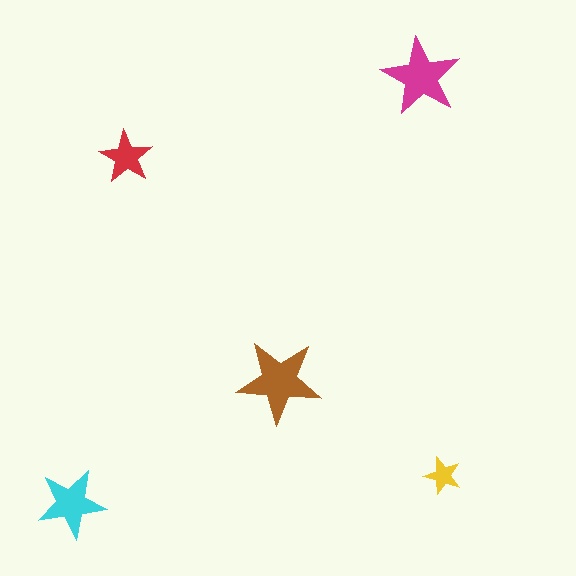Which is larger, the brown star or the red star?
The brown one.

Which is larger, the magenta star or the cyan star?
The magenta one.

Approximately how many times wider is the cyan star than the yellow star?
About 2 times wider.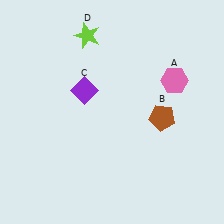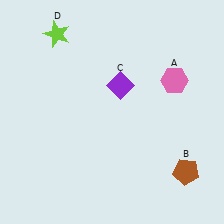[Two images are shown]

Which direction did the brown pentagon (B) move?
The brown pentagon (B) moved down.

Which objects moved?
The objects that moved are: the brown pentagon (B), the purple diamond (C), the lime star (D).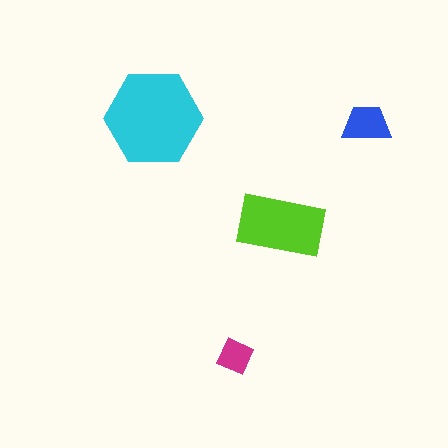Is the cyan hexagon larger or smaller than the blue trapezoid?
Larger.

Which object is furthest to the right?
The blue trapezoid is rightmost.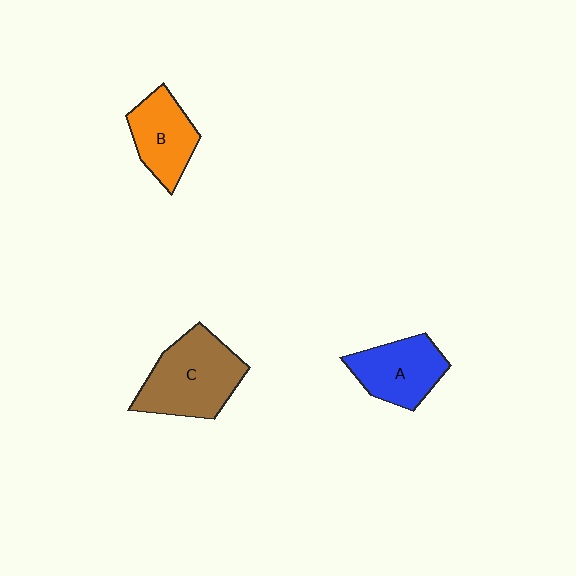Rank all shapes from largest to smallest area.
From largest to smallest: C (brown), A (blue), B (orange).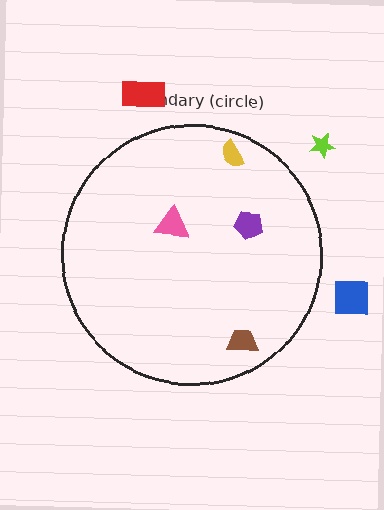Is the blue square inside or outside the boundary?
Outside.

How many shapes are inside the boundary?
4 inside, 3 outside.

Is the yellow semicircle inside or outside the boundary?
Inside.